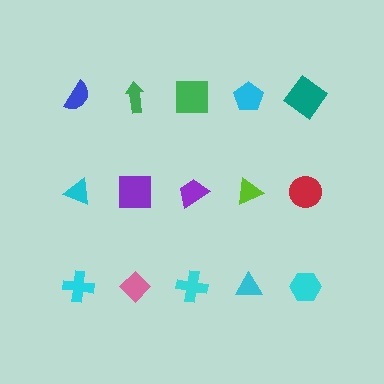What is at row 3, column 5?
A cyan hexagon.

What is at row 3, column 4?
A cyan triangle.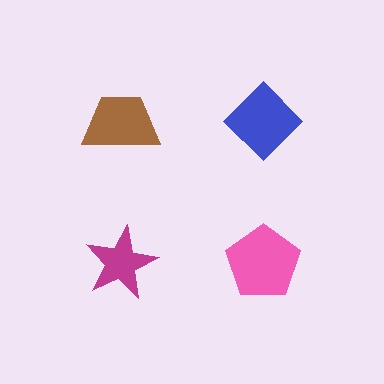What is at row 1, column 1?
A brown trapezoid.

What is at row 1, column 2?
A blue diamond.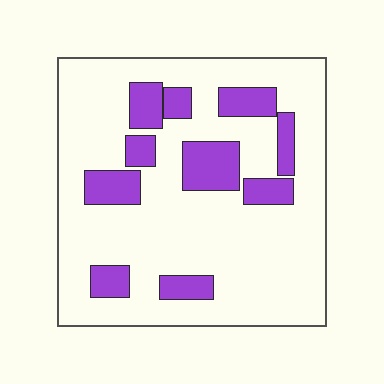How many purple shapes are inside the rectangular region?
10.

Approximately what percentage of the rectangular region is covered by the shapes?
Approximately 20%.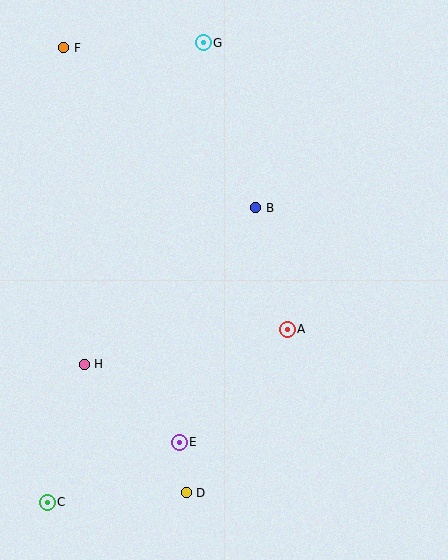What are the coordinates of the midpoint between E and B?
The midpoint between E and B is at (218, 325).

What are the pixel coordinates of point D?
Point D is at (186, 493).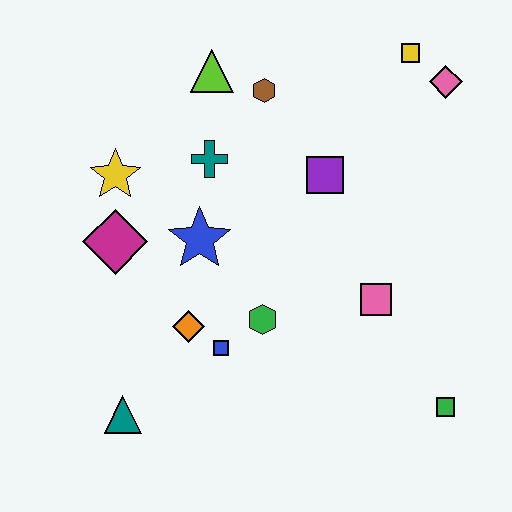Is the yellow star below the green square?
No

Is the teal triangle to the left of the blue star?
Yes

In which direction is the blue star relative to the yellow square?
The blue star is to the left of the yellow square.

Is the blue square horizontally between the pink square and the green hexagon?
No